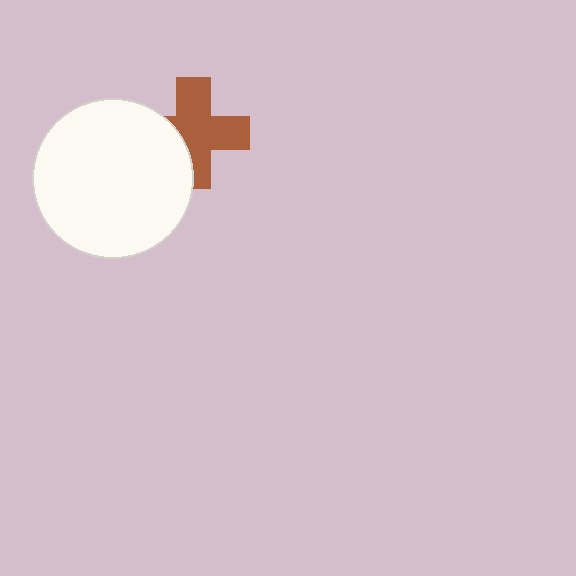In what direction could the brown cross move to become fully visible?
The brown cross could move right. That would shift it out from behind the white circle entirely.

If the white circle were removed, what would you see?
You would see the complete brown cross.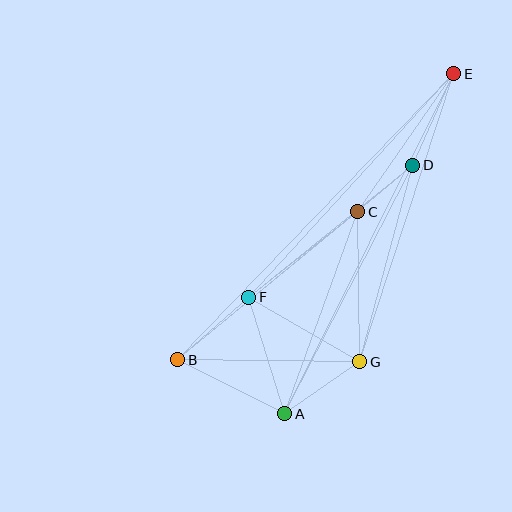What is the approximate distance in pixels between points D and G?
The distance between D and G is approximately 203 pixels.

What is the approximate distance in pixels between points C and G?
The distance between C and G is approximately 150 pixels.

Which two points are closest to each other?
Points C and D are closest to each other.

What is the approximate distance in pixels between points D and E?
The distance between D and E is approximately 100 pixels.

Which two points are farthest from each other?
Points B and E are farthest from each other.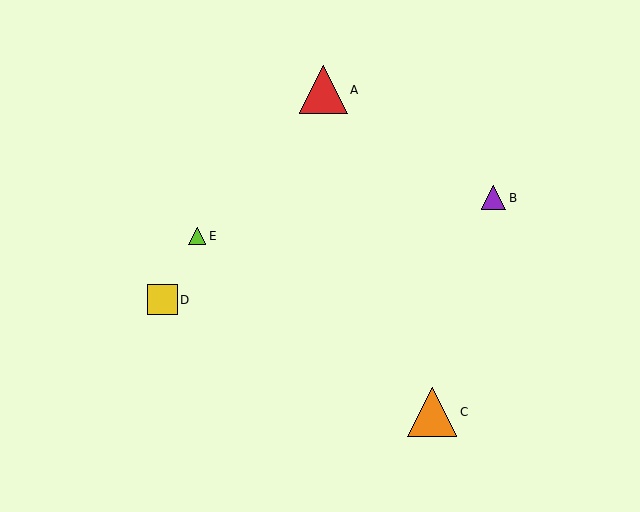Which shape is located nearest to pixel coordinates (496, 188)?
The purple triangle (labeled B) at (494, 198) is nearest to that location.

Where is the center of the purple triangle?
The center of the purple triangle is at (494, 198).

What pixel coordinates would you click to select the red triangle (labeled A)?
Click at (323, 90) to select the red triangle A.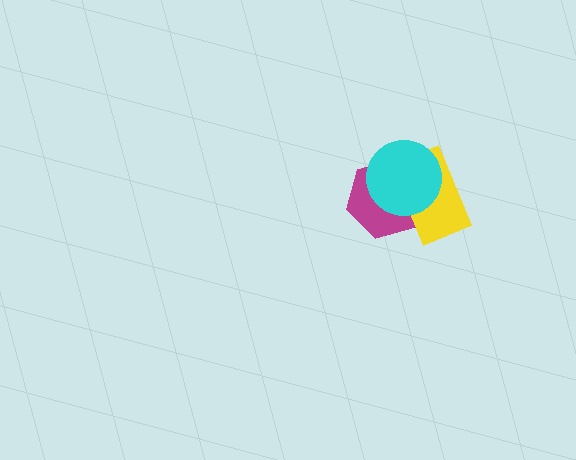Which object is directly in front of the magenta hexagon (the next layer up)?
The yellow rectangle is directly in front of the magenta hexagon.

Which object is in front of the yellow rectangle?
The cyan circle is in front of the yellow rectangle.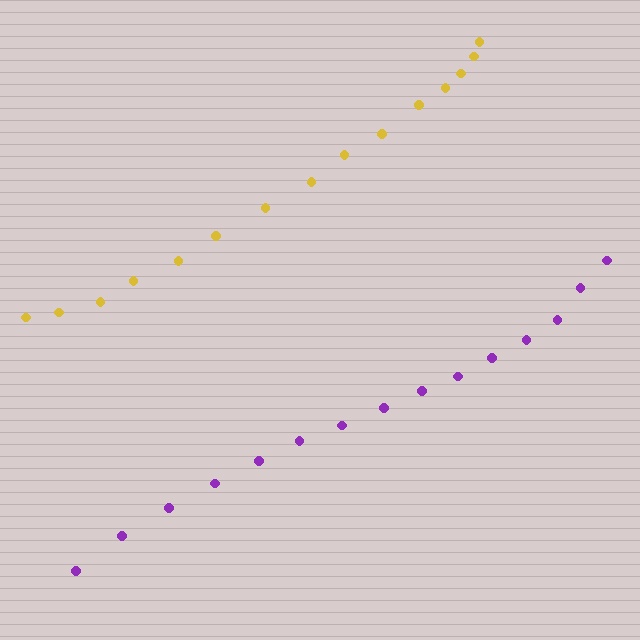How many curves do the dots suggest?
There are 2 distinct paths.